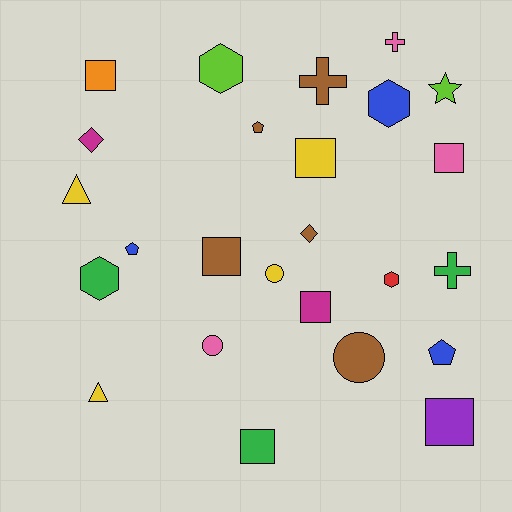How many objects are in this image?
There are 25 objects.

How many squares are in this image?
There are 7 squares.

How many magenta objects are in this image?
There are 2 magenta objects.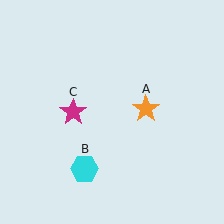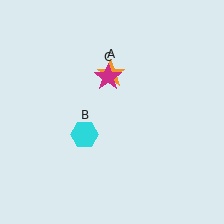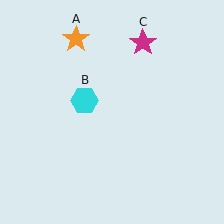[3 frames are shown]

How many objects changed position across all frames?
3 objects changed position: orange star (object A), cyan hexagon (object B), magenta star (object C).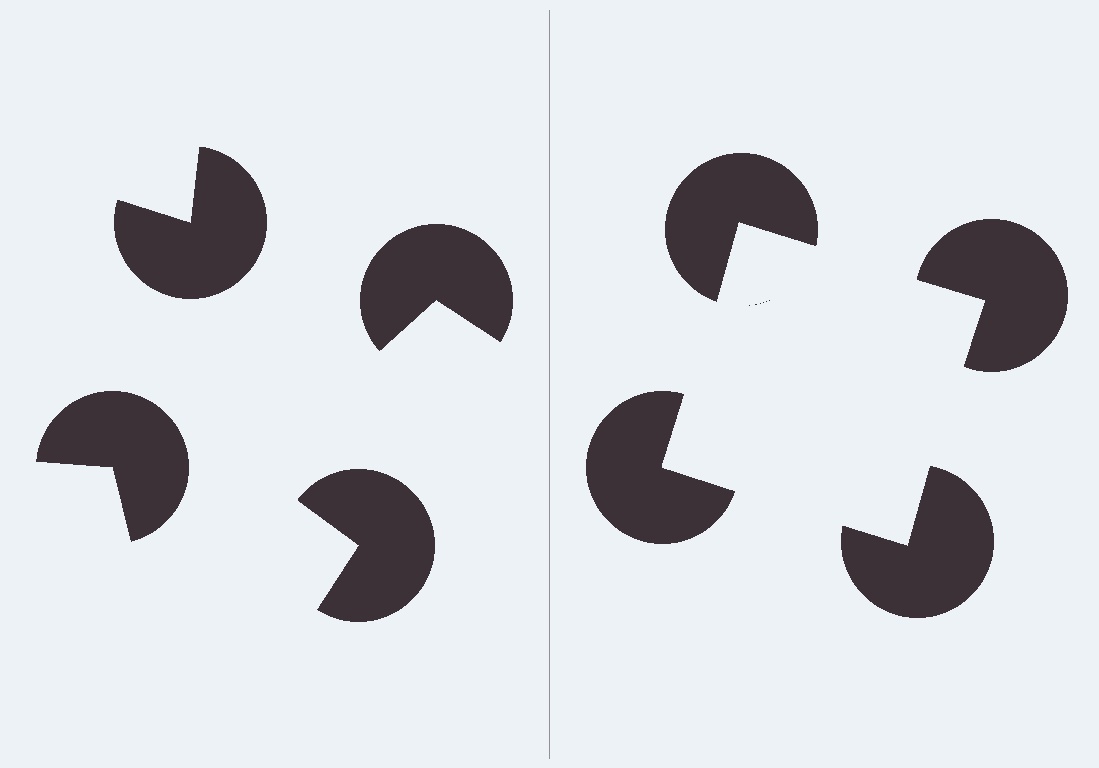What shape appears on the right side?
An illusory square.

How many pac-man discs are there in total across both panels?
8 — 4 on each side.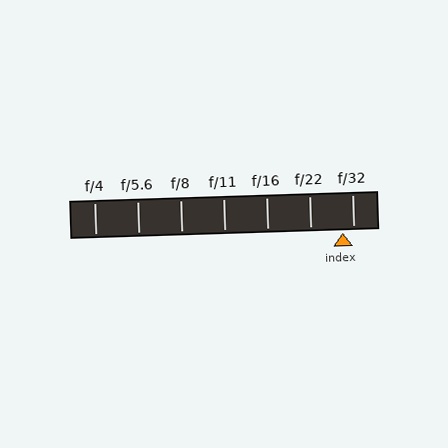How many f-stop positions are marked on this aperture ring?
There are 7 f-stop positions marked.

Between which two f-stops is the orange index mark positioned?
The index mark is between f/22 and f/32.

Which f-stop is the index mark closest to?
The index mark is closest to f/32.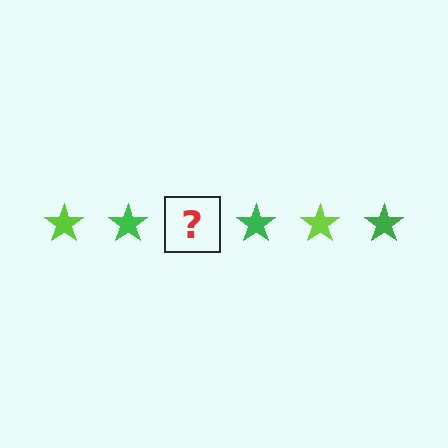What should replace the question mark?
The question mark should be replaced with a lime star.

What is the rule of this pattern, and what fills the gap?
The rule is that the pattern cycles through lime, green stars. The gap should be filled with a lime star.